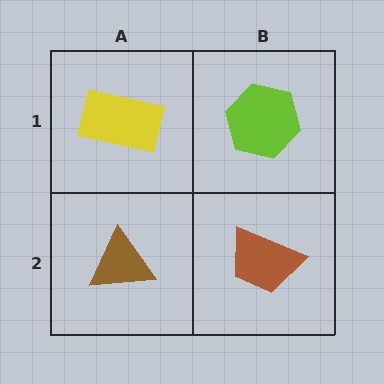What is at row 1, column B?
A lime hexagon.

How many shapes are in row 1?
2 shapes.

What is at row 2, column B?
A brown trapezoid.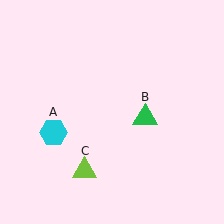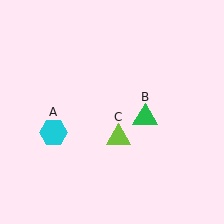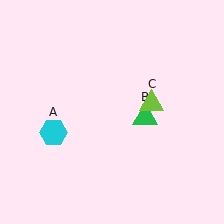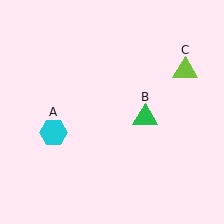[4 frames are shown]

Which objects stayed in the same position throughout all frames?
Cyan hexagon (object A) and green triangle (object B) remained stationary.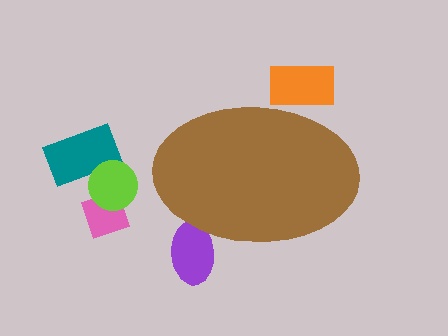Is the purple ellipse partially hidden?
Yes, the purple ellipse is partially hidden behind the brown ellipse.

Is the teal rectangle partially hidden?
No, the teal rectangle is fully visible.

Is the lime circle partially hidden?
No, the lime circle is fully visible.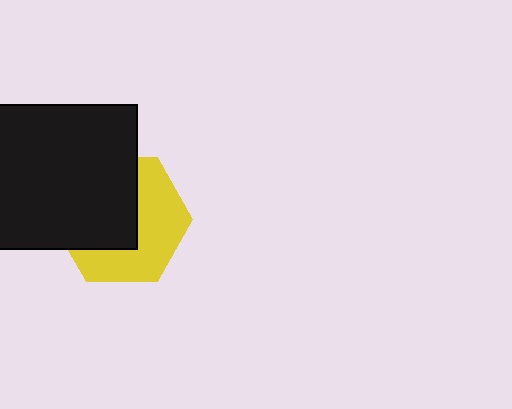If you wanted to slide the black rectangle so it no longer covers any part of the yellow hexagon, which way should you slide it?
Slide it toward the upper-left — that is the most direct way to separate the two shapes.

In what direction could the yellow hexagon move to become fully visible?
The yellow hexagon could move toward the lower-right. That would shift it out from behind the black rectangle entirely.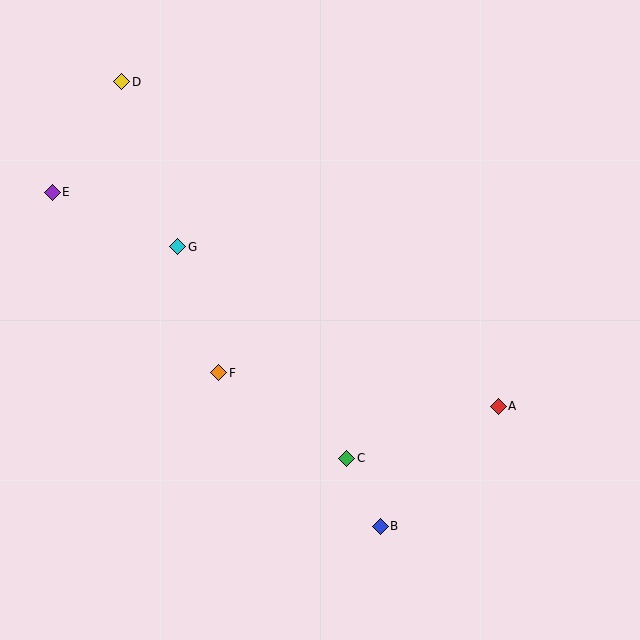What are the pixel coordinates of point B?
Point B is at (380, 526).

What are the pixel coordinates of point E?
Point E is at (52, 192).